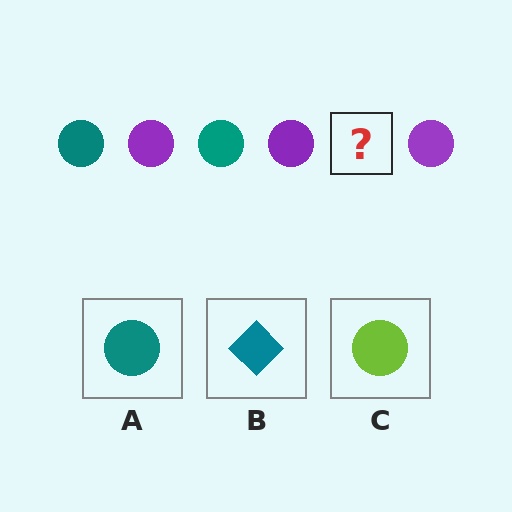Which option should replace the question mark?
Option A.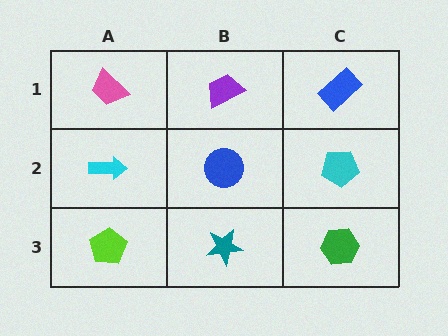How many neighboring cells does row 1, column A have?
2.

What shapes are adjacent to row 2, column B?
A purple trapezoid (row 1, column B), a teal star (row 3, column B), a cyan arrow (row 2, column A), a cyan pentagon (row 2, column C).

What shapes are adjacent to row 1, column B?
A blue circle (row 2, column B), a pink trapezoid (row 1, column A), a blue rectangle (row 1, column C).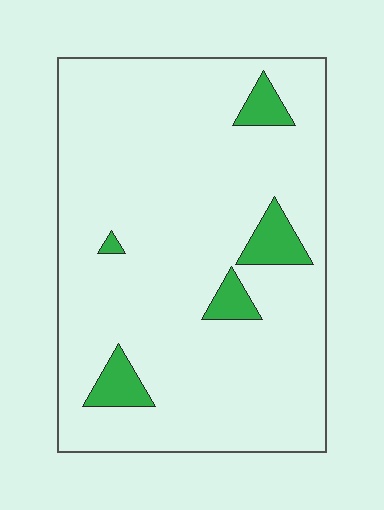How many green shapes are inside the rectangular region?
5.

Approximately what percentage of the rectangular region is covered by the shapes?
Approximately 10%.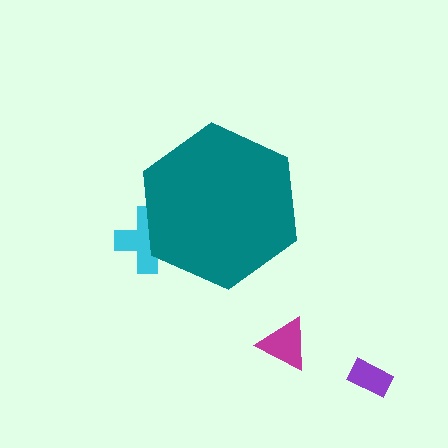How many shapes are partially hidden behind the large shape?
1 shape is partially hidden.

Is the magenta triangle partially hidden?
No, the magenta triangle is fully visible.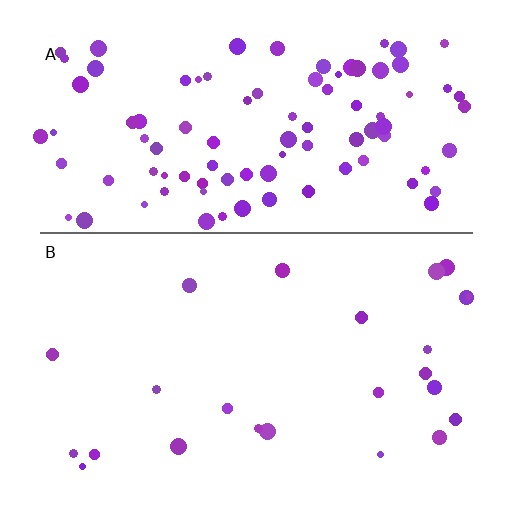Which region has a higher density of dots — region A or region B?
A (the top).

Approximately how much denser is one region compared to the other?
Approximately 4.0× — region A over region B.